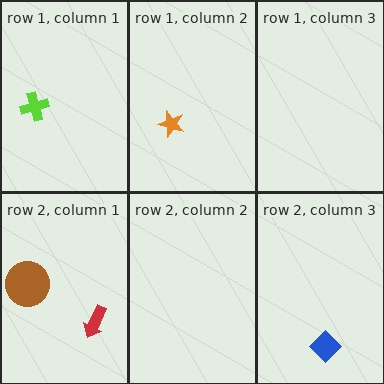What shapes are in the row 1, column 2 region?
The orange star.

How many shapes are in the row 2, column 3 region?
1.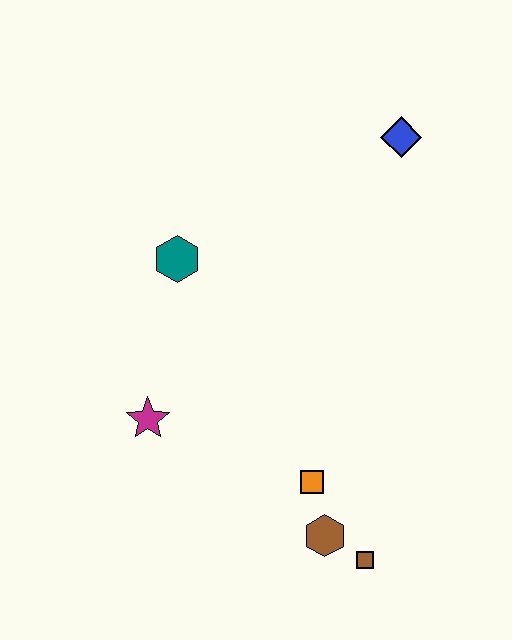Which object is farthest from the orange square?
The blue diamond is farthest from the orange square.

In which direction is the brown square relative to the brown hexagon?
The brown square is to the right of the brown hexagon.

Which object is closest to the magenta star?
The teal hexagon is closest to the magenta star.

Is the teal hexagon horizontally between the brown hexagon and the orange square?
No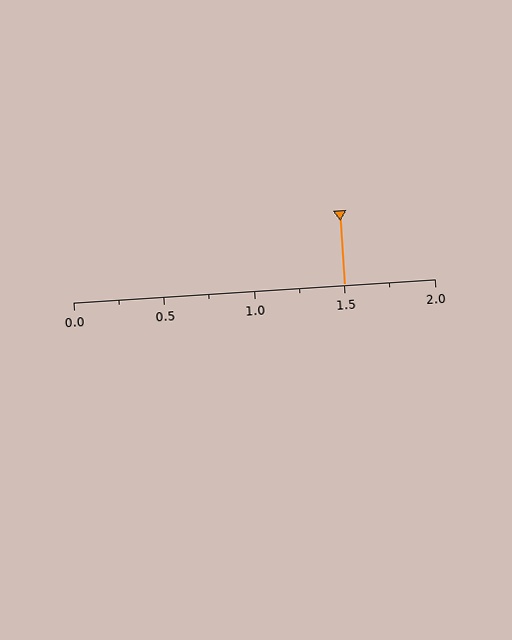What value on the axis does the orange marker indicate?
The marker indicates approximately 1.5.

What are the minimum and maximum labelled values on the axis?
The axis runs from 0.0 to 2.0.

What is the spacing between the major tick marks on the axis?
The major ticks are spaced 0.5 apart.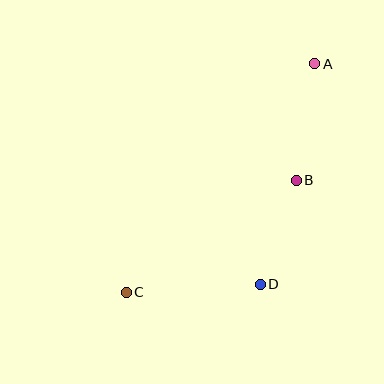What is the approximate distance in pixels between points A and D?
The distance between A and D is approximately 227 pixels.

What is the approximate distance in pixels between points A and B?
The distance between A and B is approximately 118 pixels.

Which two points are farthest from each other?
Points A and C are farthest from each other.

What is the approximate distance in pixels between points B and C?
The distance between B and C is approximately 204 pixels.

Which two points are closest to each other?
Points B and D are closest to each other.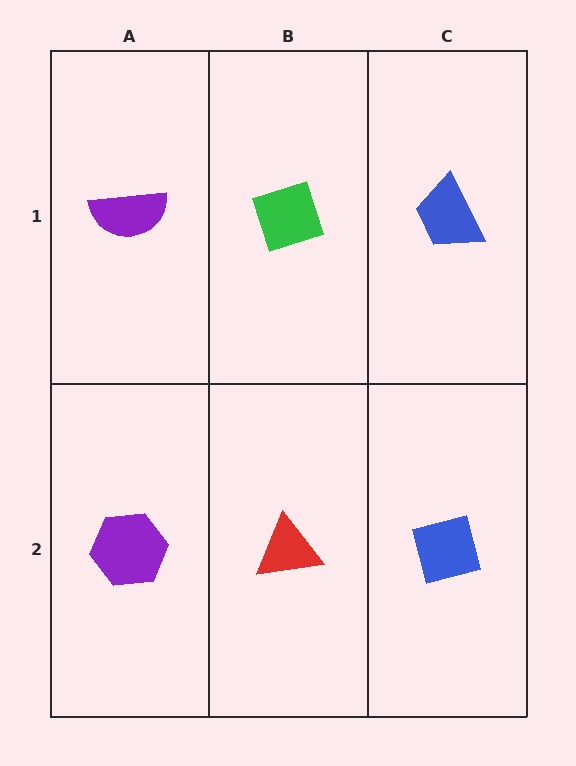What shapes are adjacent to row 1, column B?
A red triangle (row 2, column B), a purple semicircle (row 1, column A), a blue trapezoid (row 1, column C).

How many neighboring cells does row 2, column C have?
2.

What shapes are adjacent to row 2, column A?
A purple semicircle (row 1, column A), a red triangle (row 2, column B).